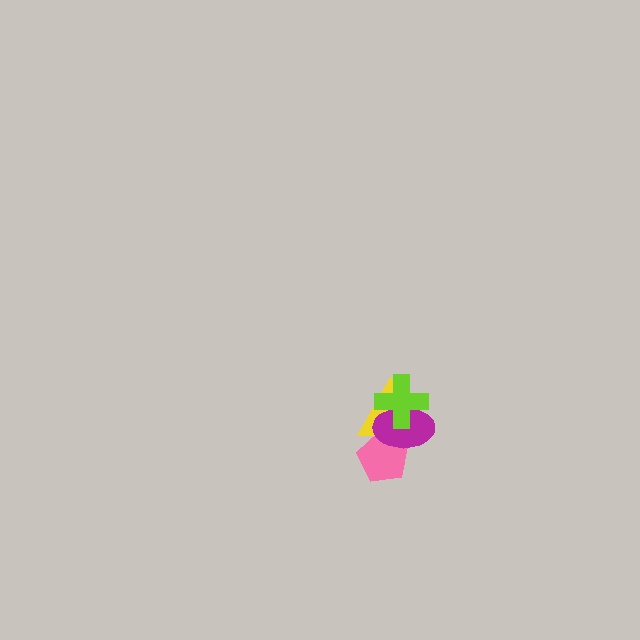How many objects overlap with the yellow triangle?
3 objects overlap with the yellow triangle.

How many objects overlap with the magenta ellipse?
3 objects overlap with the magenta ellipse.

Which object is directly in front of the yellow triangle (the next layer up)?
The pink pentagon is directly in front of the yellow triangle.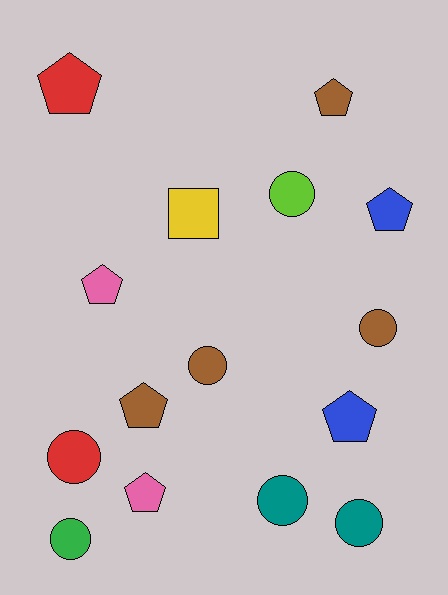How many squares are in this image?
There is 1 square.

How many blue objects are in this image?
There are 2 blue objects.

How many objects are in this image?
There are 15 objects.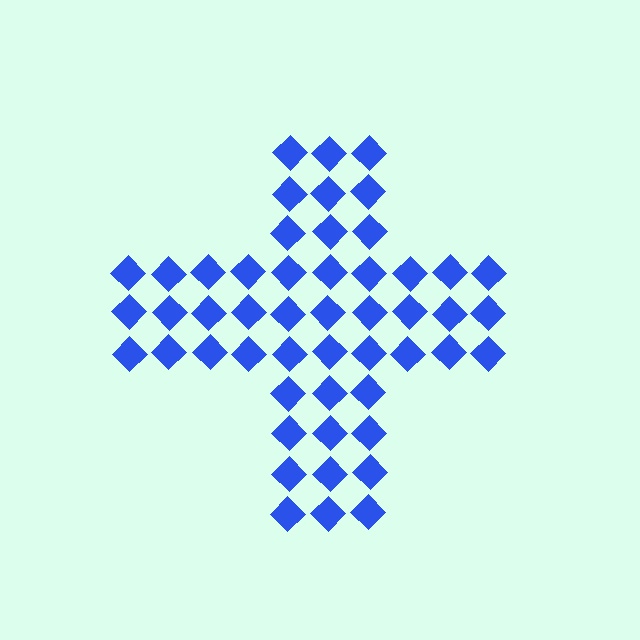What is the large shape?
The large shape is a cross.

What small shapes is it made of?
It is made of small diamonds.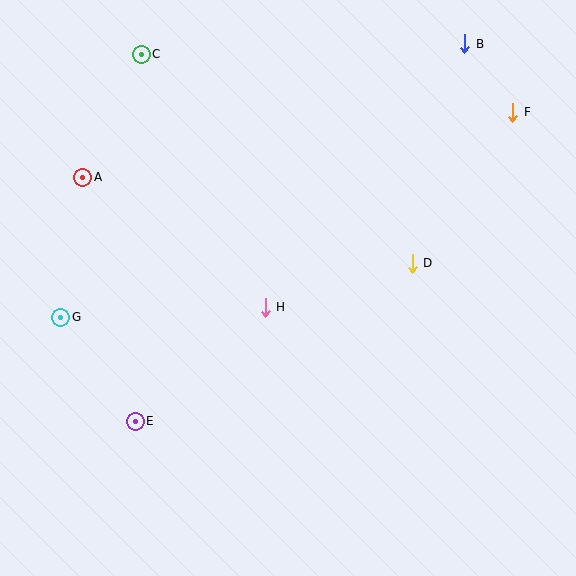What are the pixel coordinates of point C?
Point C is at (141, 54).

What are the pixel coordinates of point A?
Point A is at (83, 177).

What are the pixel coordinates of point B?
Point B is at (465, 44).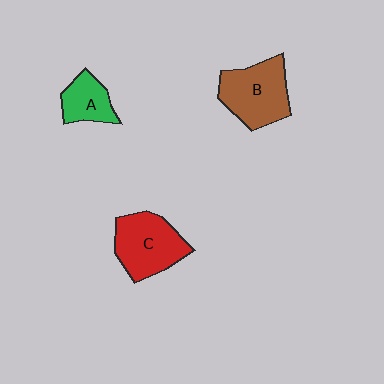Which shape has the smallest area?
Shape A (green).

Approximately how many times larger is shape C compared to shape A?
Approximately 1.7 times.